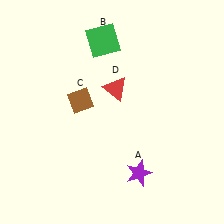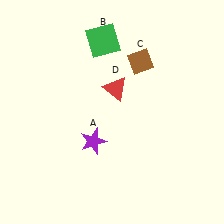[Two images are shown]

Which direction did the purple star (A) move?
The purple star (A) moved left.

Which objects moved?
The objects that moved are: the purple star (A), the brown diamond (C).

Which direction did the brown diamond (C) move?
The brown diamond (C) moved right.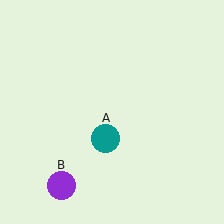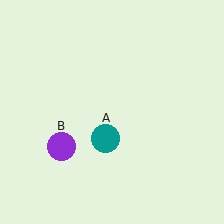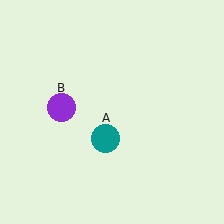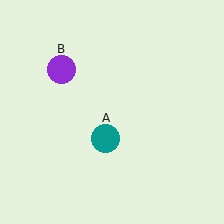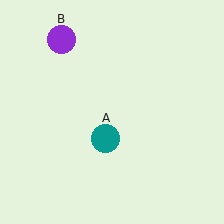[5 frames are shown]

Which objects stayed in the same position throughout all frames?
Teal circle (object A) remained stationary.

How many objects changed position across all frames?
1 object changed position: purple circle (object B).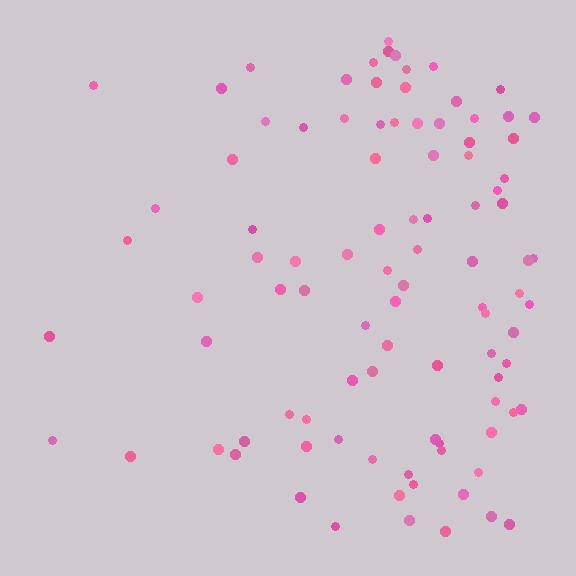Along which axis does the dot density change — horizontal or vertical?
Horizontal.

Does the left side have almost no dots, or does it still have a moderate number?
Still a moderate number, just noticeably fewer than the right.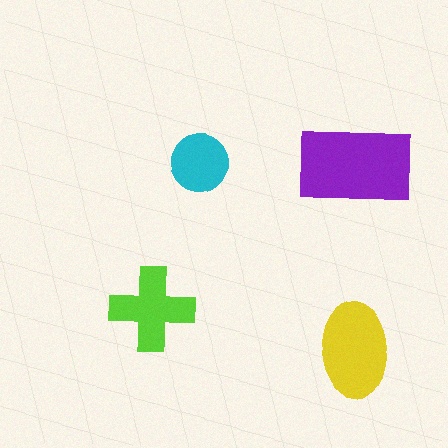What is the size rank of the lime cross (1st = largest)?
3rd.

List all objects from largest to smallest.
The purple rectangle, the yellow ellipse, the lime cross, the cyan circle.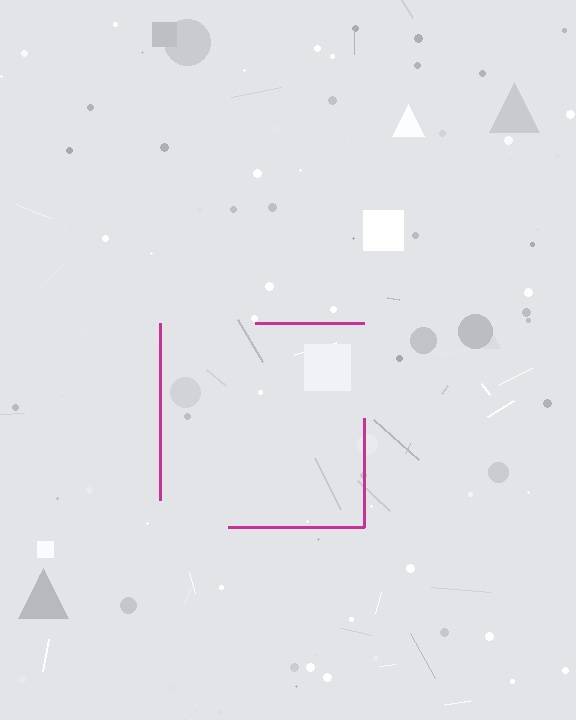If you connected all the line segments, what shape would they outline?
They would outline a square.